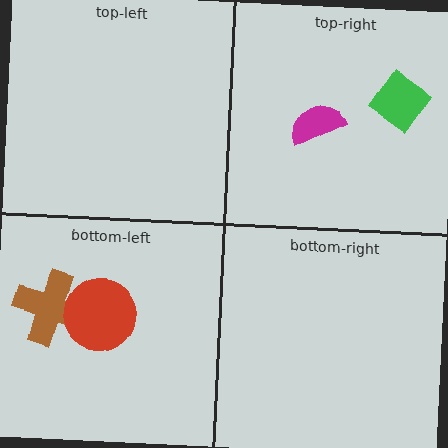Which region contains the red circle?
The bottom-left region.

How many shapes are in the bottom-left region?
2.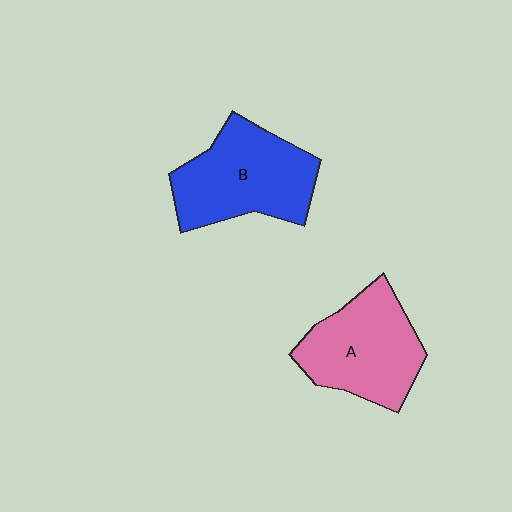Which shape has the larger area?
Shape B (blue).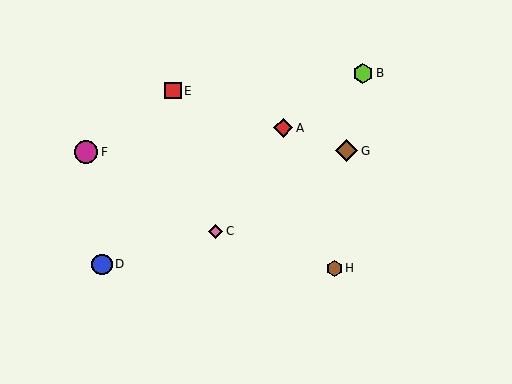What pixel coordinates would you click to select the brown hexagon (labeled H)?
Click at (334, 268) to select the brown hexagon H.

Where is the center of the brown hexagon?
The center of the brown hexagon is at (334, 268).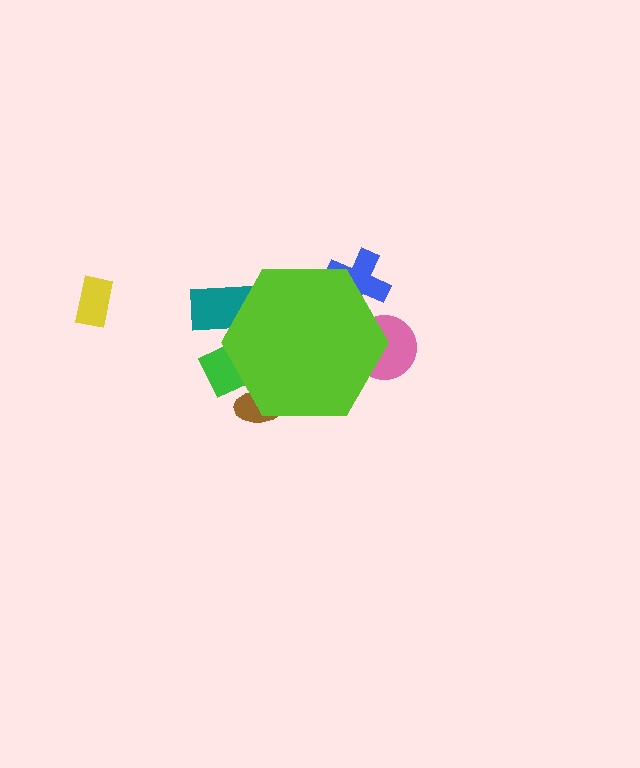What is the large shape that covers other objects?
A lime hexagon.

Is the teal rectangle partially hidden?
Yes, the teal rectangle is partially hidden behind the lime hexagon.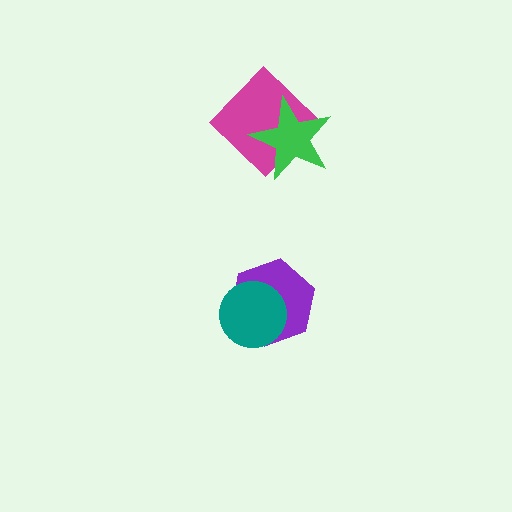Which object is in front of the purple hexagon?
The teal circle is in front of the purple hexagon.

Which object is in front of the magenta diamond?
The green star is in front of the magenta diamond.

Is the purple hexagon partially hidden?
Yes, it is partially covered by another shape.